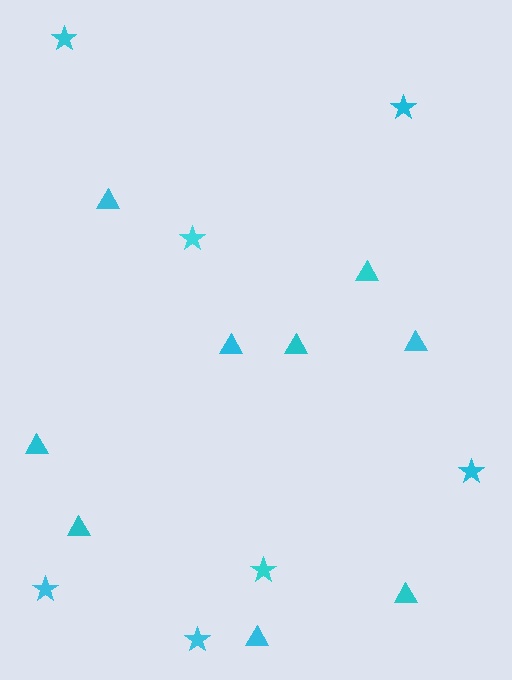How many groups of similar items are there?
There are 2 groups: one group of triangles (9) and one group of stars (7).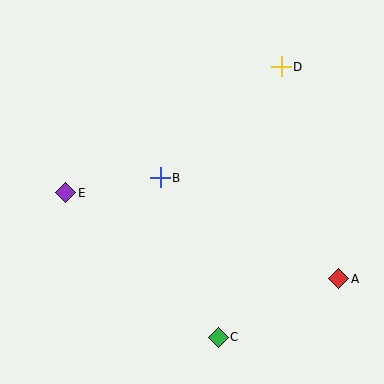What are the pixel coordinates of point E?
Point E is at (66, 193).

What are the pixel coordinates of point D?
Point D is at (281, 67).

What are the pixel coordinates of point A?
Point A is at (339, 279).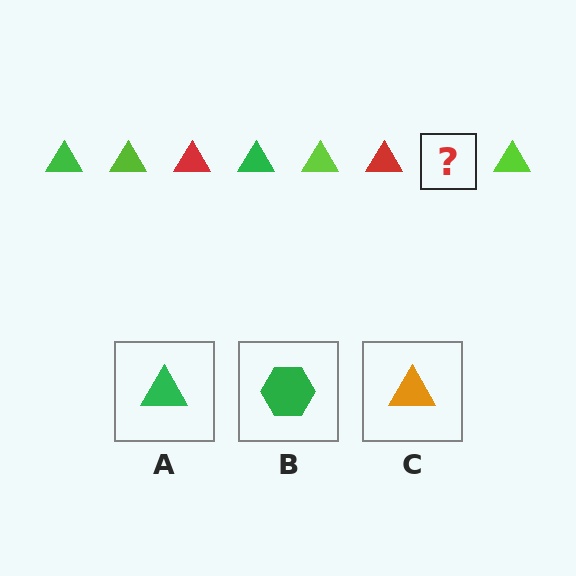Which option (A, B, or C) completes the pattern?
A.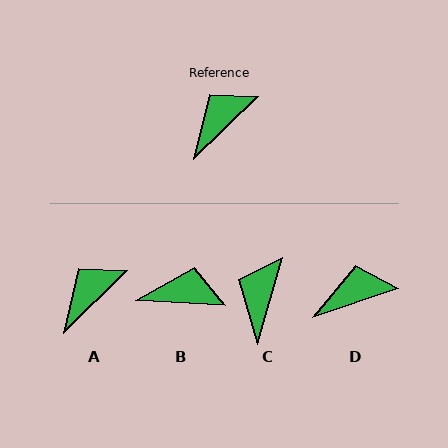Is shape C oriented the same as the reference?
No, it is off by about 30 degrees.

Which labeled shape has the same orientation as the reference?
A.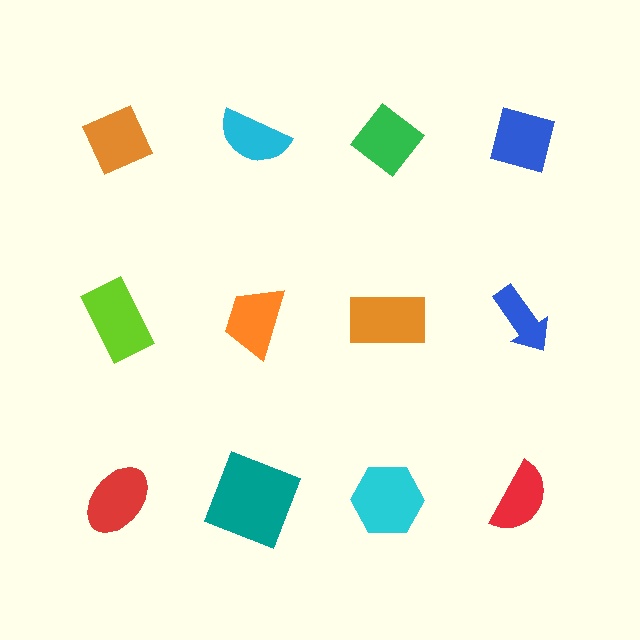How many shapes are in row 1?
4 shapes.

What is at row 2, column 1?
A lime rectangle.